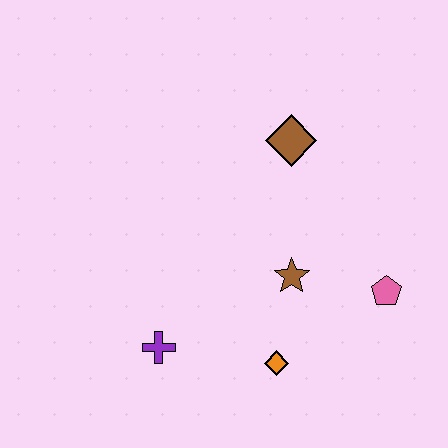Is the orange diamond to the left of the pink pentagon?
Yes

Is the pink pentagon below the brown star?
Yes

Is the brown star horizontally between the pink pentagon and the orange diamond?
Yes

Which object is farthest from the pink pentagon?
The purple cross is farthest from the pink pentagon.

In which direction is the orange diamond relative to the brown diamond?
The orange diamond is below the brown diamond.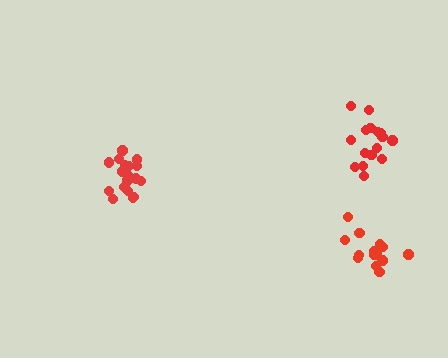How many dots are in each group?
Group 1: 16 dots, Group 2: 14 dots, Group 3: 18 dots (48 total).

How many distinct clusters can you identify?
There are 3 distinct clusters.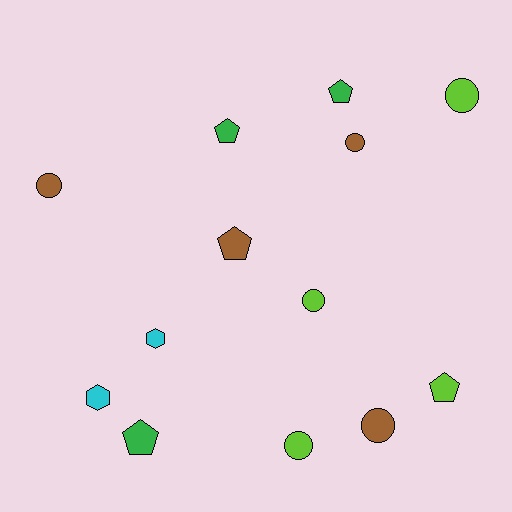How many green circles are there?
There are no green circles.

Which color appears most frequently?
Brown, with 4 objects.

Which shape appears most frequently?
Circle, with 6 objects.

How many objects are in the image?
There are 13 objects.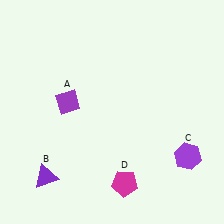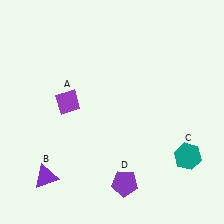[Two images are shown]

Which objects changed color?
C changed from purple to teal. D changed from magenta to purple.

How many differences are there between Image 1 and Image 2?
There are 2 differences between the two images.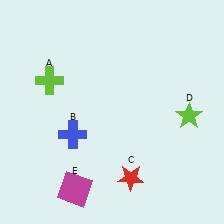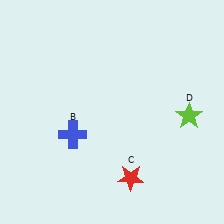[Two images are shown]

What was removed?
The magenta square (E), the lime cross (A) were removed in Image 2.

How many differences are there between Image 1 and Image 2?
There are 2 differences between the two images.